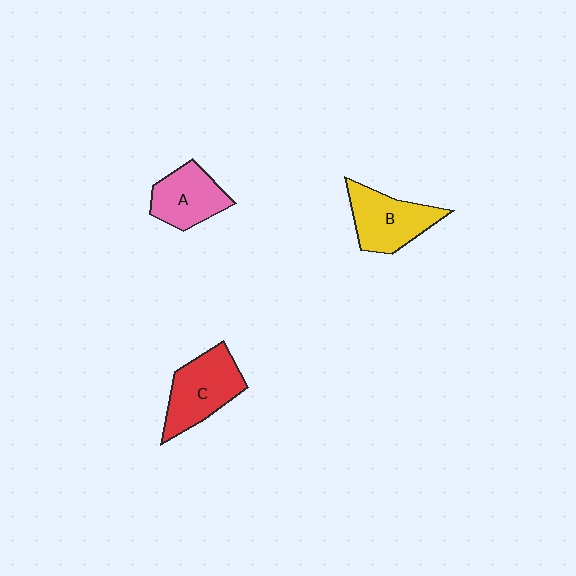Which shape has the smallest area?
Shape A (pink).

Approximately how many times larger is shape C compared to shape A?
Approximately 1.2 times.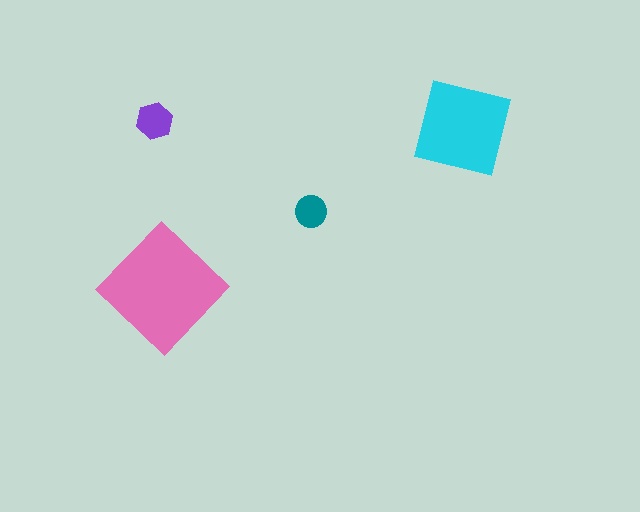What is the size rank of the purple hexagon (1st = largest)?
3rd.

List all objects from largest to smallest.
The pink diamond, the cyan square, the purple hexagon, the teal circle.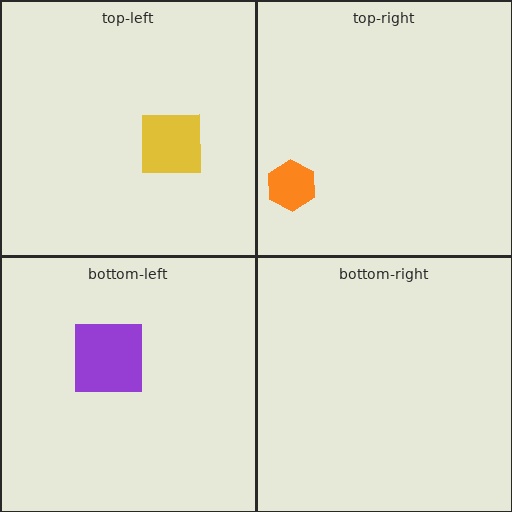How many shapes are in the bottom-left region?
1.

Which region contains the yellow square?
The top-left region.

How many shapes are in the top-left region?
1.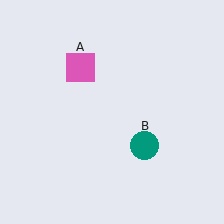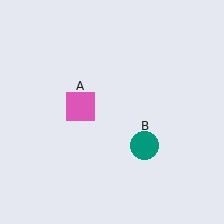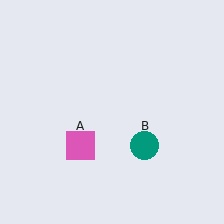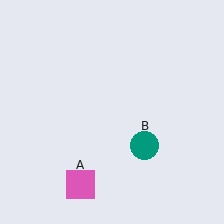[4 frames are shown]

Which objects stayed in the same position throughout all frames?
Teal circle (object B) remained stationary.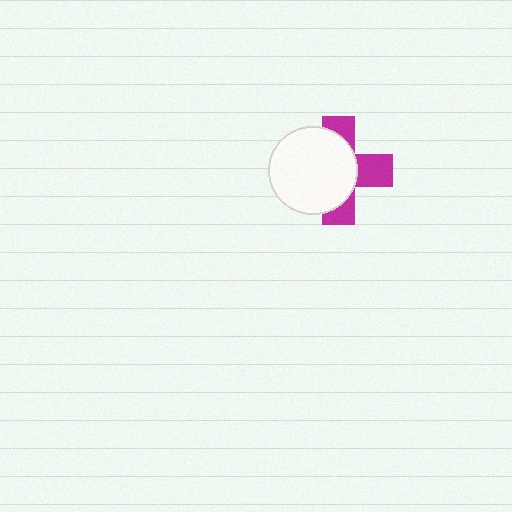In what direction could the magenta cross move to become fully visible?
The magenta cross could move right. That would shift it out from behind the white circle entirely.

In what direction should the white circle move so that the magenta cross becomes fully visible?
The white circle should move left. That is the shortest direction to clear the overlap and leave the magenta cross fully visible.